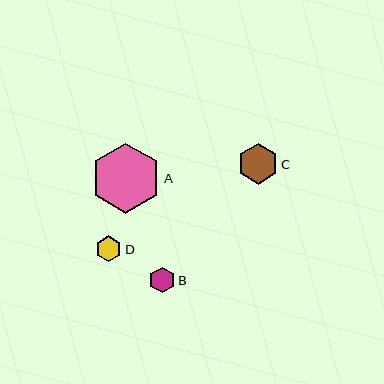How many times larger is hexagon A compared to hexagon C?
Hexagon A is approximately 1.7 times the size of hexagon C.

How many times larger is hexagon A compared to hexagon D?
Hexagon A is approximately 2.7 times the size of hexagon D.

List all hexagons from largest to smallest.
From largest to smallest: A, C, D, B.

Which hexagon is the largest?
Hexagon A is the largest with a size of approximately 70 pixels.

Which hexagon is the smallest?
Hexagon B is the smallest with a size of approximately 26 pixels.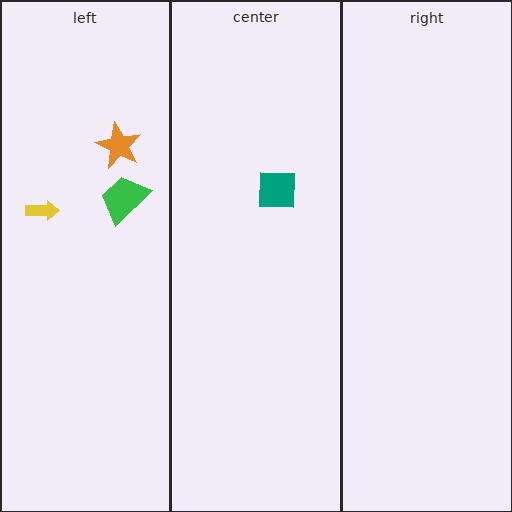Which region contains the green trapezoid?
The left region.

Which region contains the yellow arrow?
The left region.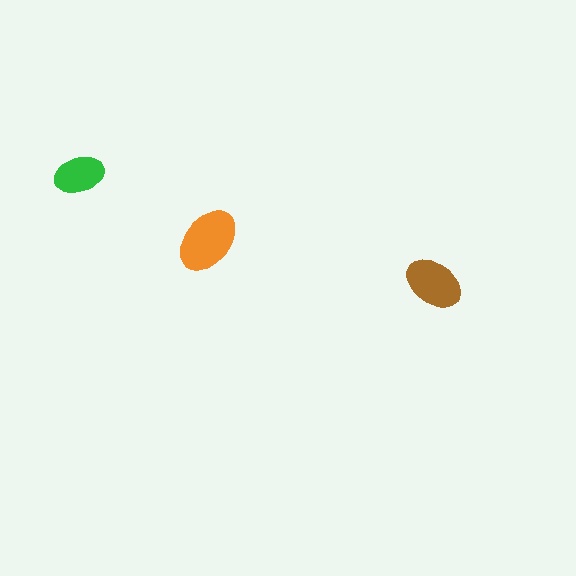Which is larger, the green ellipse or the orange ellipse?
The orange one.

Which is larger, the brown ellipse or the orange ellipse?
The orange one.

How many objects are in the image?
There are 3 objects in the image.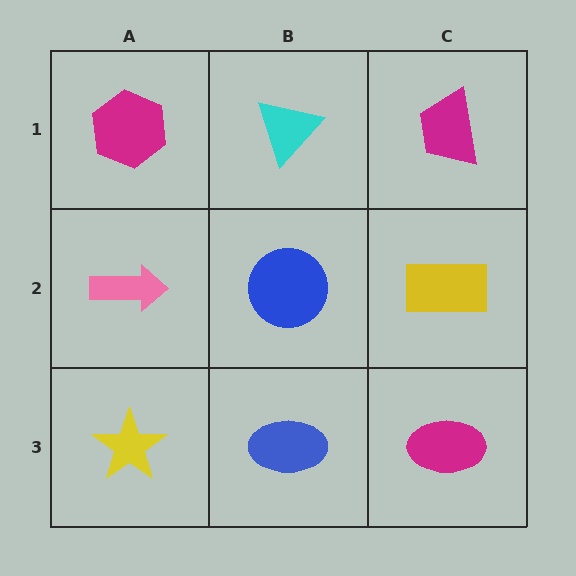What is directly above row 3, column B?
A blue circle.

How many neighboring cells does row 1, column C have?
2.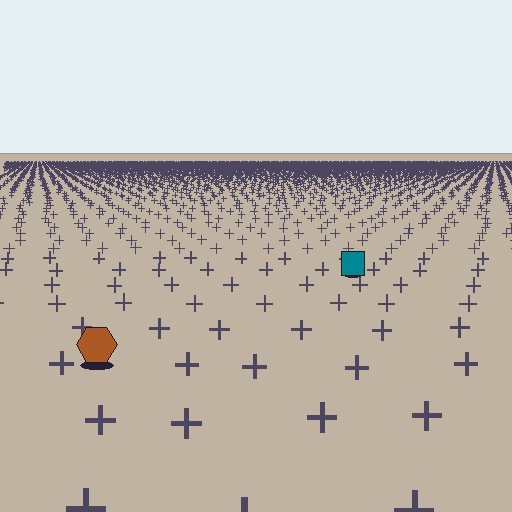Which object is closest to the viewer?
The brown hexagon is closest. The texture marks near it are larger and more spread out.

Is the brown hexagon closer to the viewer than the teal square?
Yes. The brown hexagon is closer — you can tell from the texture gradient: the ground texture is coarser near it.